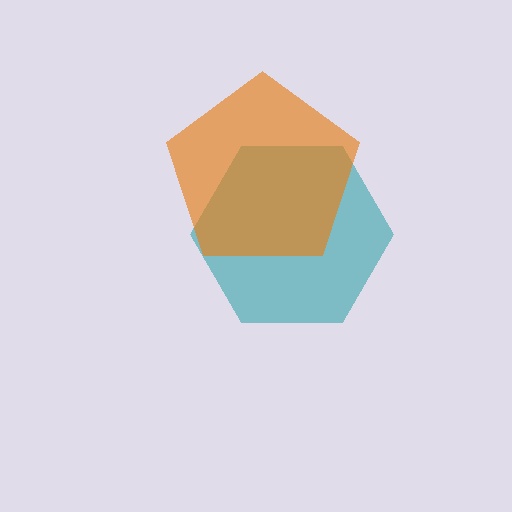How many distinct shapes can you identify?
There are 2 distinct shapes: a teal hexagon, an orange pentagon.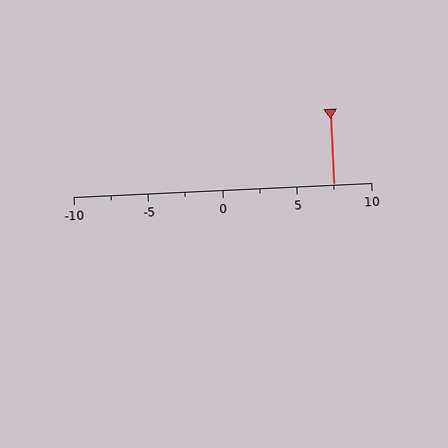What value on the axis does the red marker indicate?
The marker indicates approximately 7.5.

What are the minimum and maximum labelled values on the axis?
The axis runs from -10 to 10.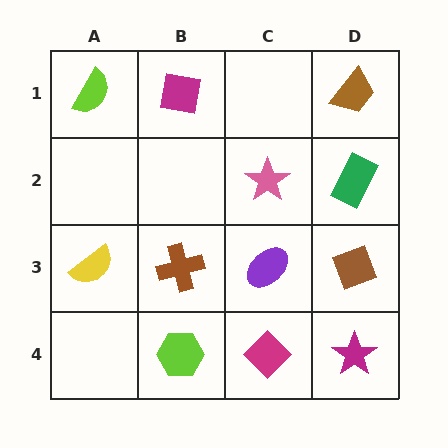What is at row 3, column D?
A brown diamond.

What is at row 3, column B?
A brown cross.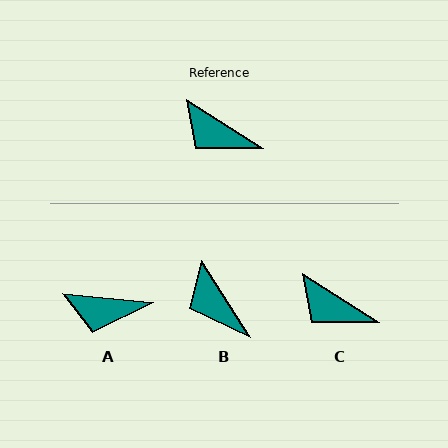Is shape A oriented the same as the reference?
No, it is off by about 26 degrees.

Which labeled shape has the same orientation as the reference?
C.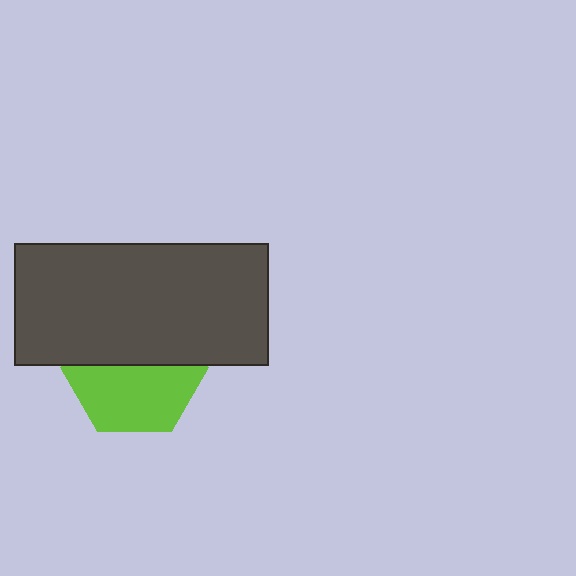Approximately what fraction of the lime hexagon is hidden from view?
Roughly 48% of the lime hexagon is hidden behind the dark gray rectangle.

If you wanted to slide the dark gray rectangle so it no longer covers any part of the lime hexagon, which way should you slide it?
Slide it up — that is the most direct way to separate the two shapes.